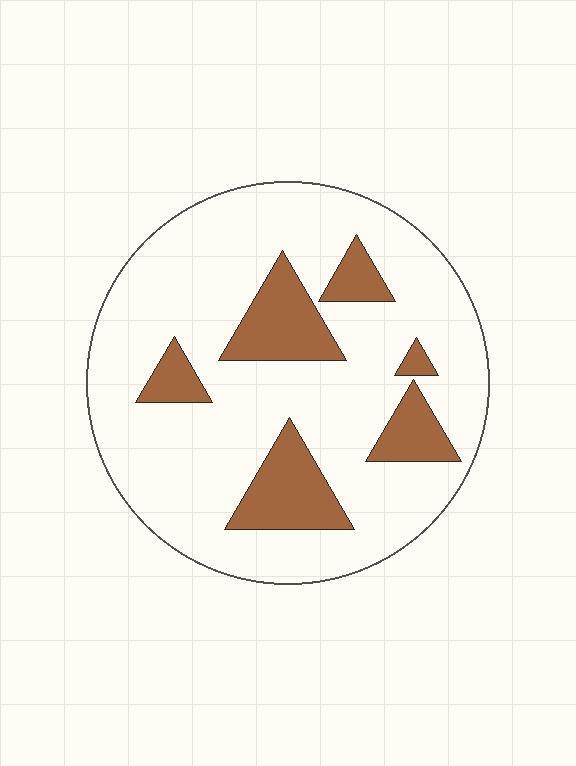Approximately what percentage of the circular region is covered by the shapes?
Approximately 20%.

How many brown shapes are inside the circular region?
6.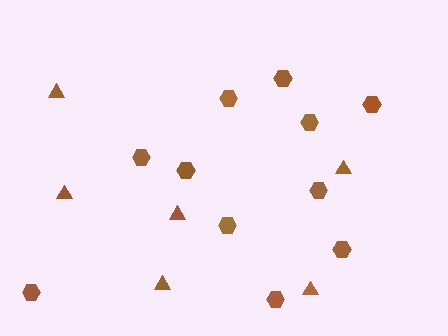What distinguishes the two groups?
There are 2 groups: one group of triangles (6) and one group of hexagons (11).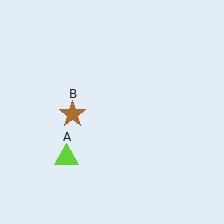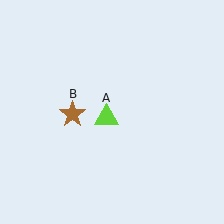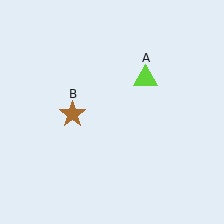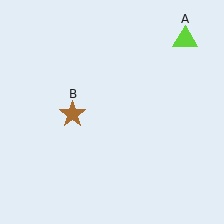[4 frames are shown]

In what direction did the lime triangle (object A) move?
The lime triangle (object A) moved up and to the right.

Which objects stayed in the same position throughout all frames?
Brown star (object B) remained stationary.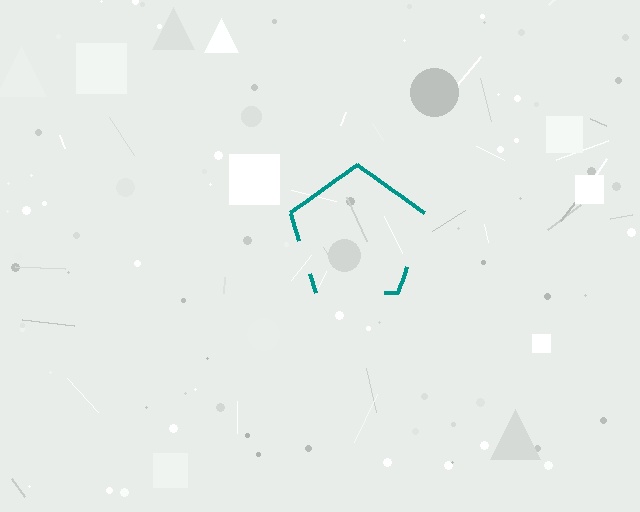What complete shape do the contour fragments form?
The contour fragments form a pentagon.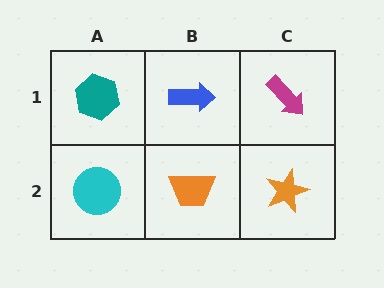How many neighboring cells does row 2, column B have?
3.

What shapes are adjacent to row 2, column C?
A magenta arrow (row 1, column C), an orange trapezoid (row 2, column B).